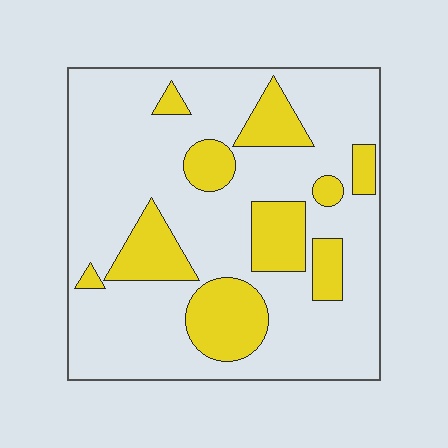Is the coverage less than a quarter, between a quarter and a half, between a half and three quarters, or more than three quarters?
Less than a quarter.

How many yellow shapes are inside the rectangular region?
10.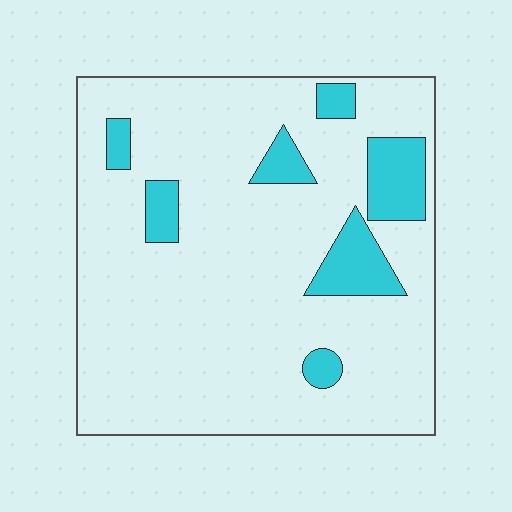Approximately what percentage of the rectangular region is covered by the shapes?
Approximately 15%.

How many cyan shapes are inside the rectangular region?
7.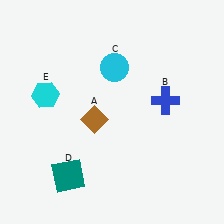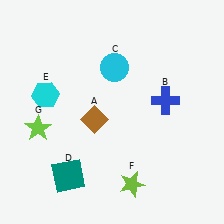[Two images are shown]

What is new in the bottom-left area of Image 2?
A lime star (G) was added in the bottom-left area of Image 2.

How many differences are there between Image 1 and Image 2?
There are 2 differences between the two images.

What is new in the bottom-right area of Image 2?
A lime star (F) was added in the bottom-right area of Image 2.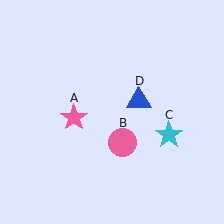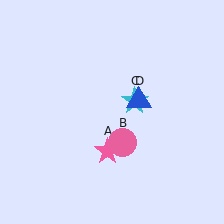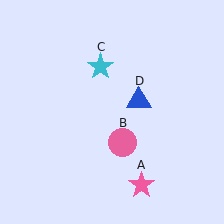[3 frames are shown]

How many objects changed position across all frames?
2 objects changed position: pink star (object A), cyan star (object C).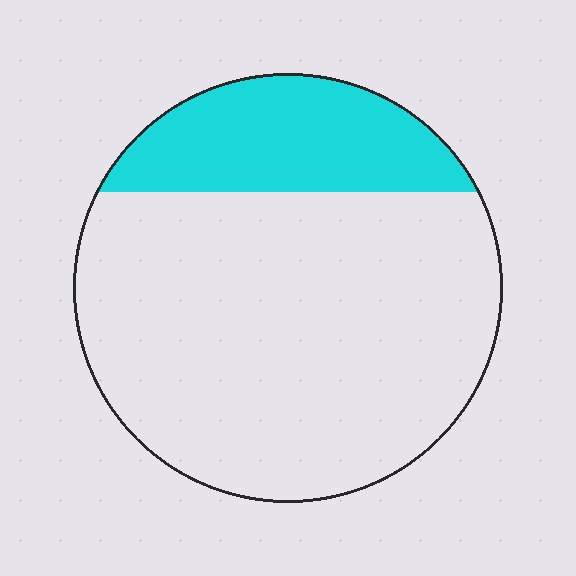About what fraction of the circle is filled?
About one quarter (1/4).